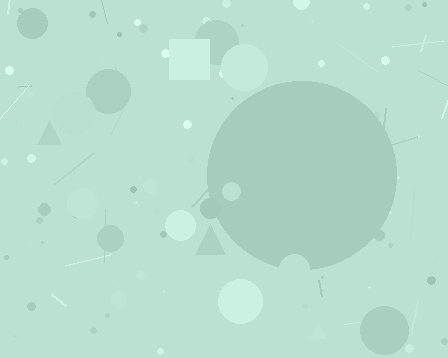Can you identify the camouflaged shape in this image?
The camouflaged shape is a circle.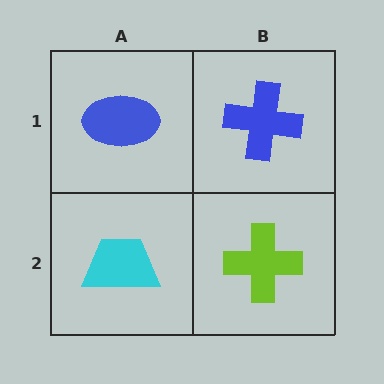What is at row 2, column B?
A lime cross.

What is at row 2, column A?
A cyan trapezoid.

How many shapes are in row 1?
2 shapes.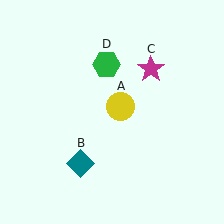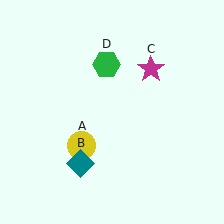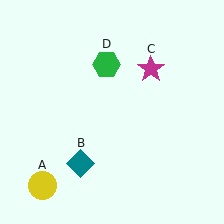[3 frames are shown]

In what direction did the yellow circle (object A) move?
The yellow circle (object A) moved down and to the left.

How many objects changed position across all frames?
1 object changed position: yellow circle (object A).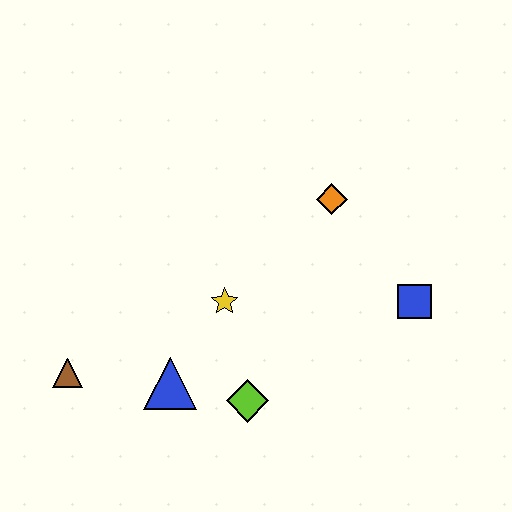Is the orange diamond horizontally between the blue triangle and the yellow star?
No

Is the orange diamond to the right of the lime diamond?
Yes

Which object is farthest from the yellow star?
The blue square is farthest from the yellow star.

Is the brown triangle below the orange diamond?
Yes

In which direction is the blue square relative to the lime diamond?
The blue square is to the right of the lime diamond.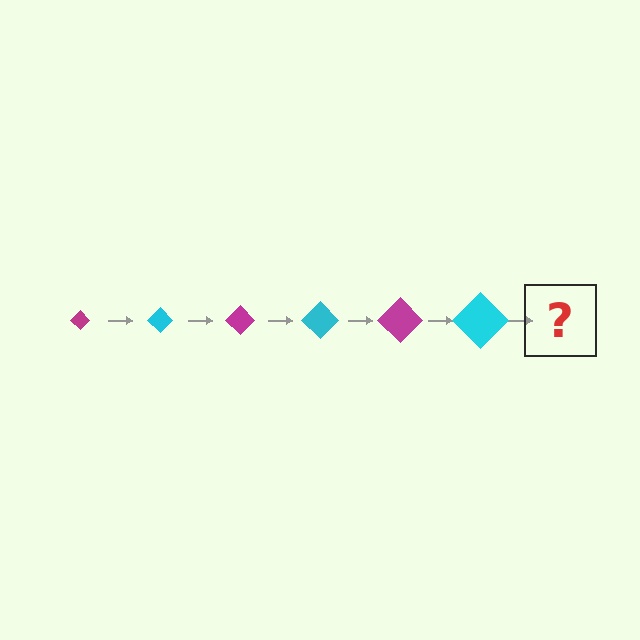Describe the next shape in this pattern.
It should be a magenta diamond, larger than the previous one.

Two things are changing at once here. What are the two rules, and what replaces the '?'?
The two rules are that the diamond grows larger each step and the color cycles through magenta and cyan. The '?' should be a magenta diamond, larger than the previous one.